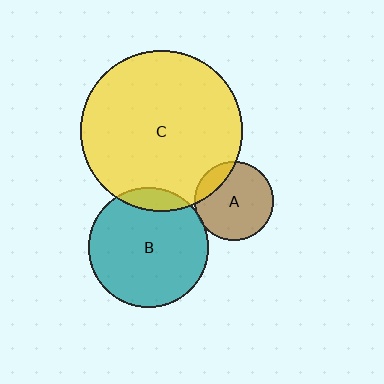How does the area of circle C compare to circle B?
Approximately 1.8 times.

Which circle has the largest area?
Circle C (yellow).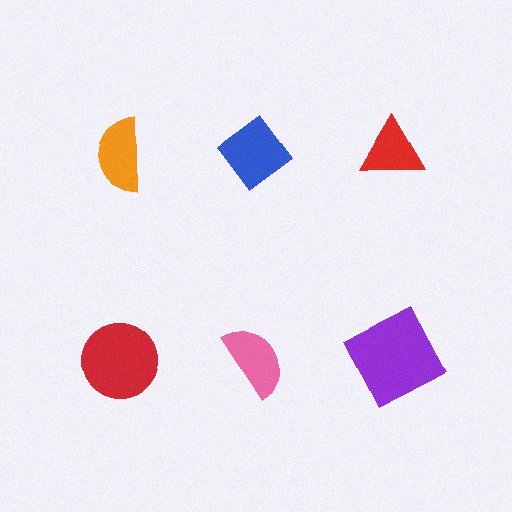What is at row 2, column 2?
A pink semicircle.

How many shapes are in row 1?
3 shapes.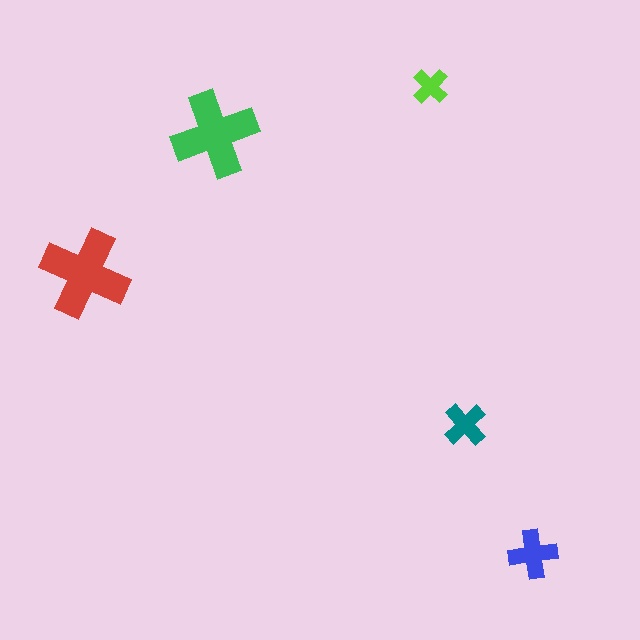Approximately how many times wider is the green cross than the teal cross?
About 2 times wider.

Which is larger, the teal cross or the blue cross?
The blue one.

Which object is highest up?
The lime cross is topmost.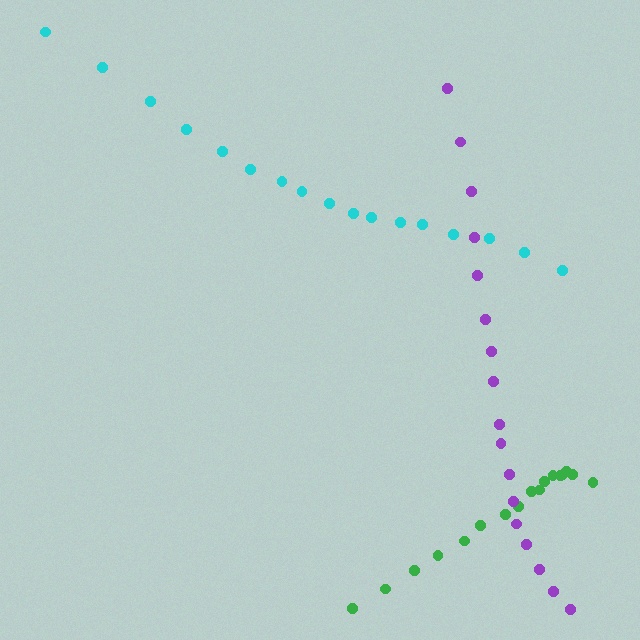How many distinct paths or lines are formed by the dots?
There are 3 distinct paths.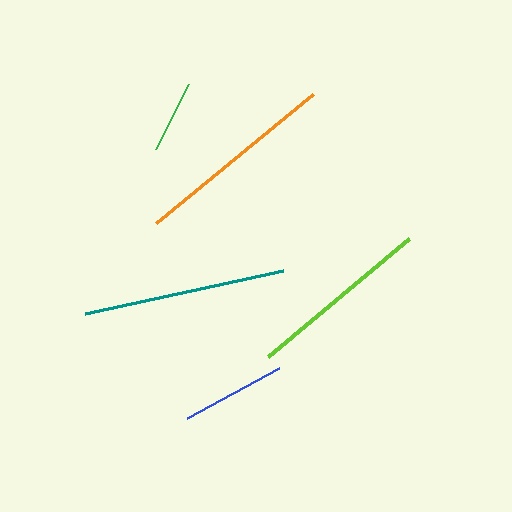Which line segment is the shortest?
The green line is the shortest at approximately 73 pixels.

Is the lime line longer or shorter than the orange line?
The orange line is longer than the lime line.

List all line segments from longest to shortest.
From longest to shortest: orange, teal, lime, blue, green.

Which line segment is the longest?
The orange line is the longest at approximately 203 pixels.